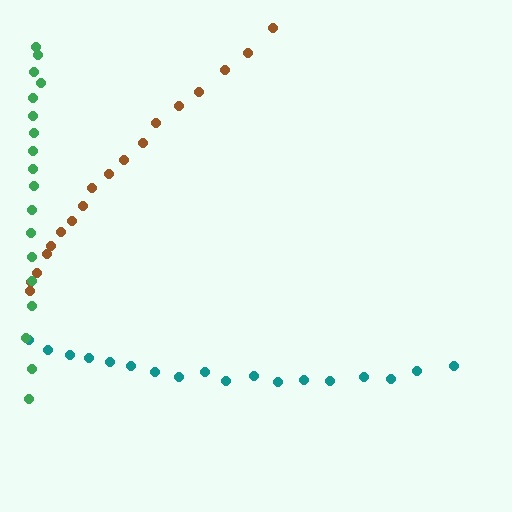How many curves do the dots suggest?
There are 3 distinct paths.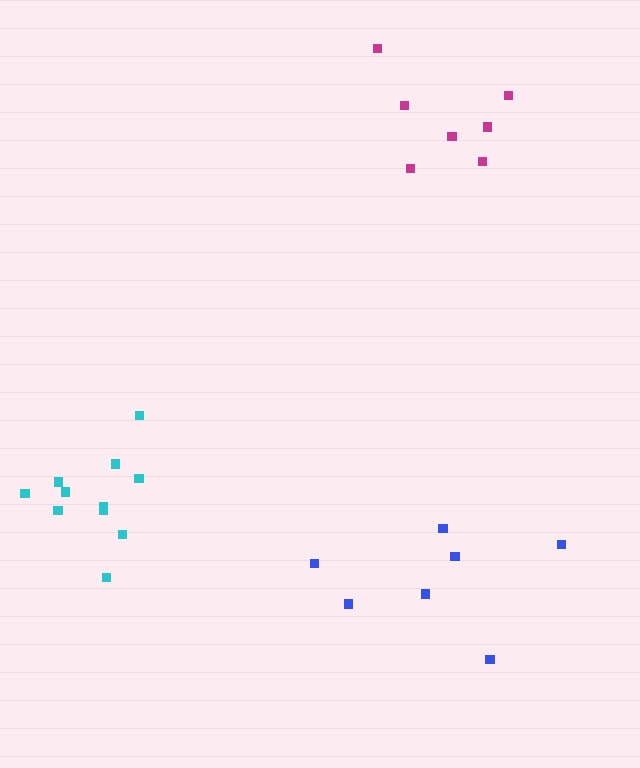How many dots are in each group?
Group 1: 11 dots, Group 2: 7 dots, Group 3: 7 dots (25 total).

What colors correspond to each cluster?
The clusters are colored: cyan, blue, magenta.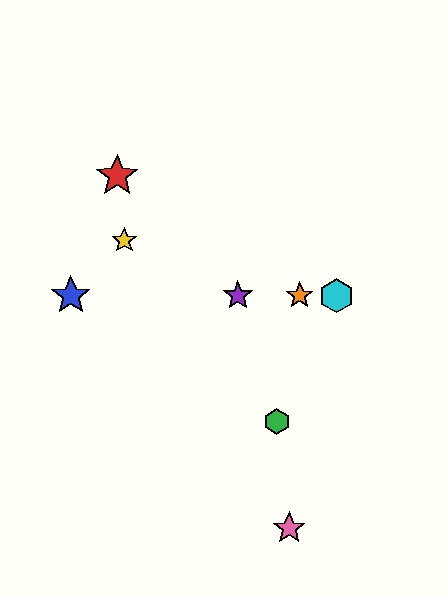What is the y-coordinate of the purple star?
The purple star is at y≈296.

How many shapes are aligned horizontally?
4 shapes (the blue star, the purple star, the orange star, the cyan hexagon) are aligned horizontally.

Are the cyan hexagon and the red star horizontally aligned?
No, the cyan hexagon is at y≈296 and the red star is at y≈176.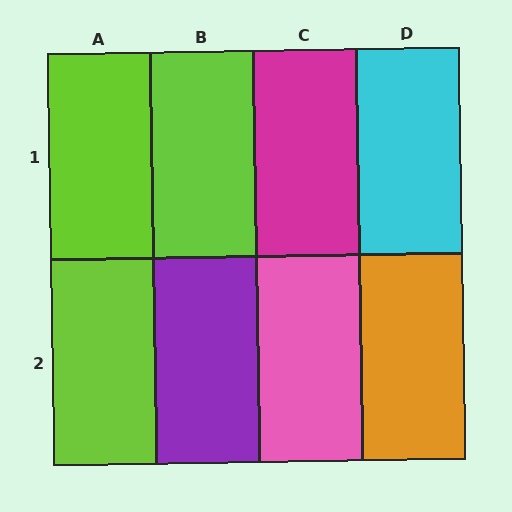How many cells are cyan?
1 cell is cyan.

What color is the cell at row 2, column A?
Lime.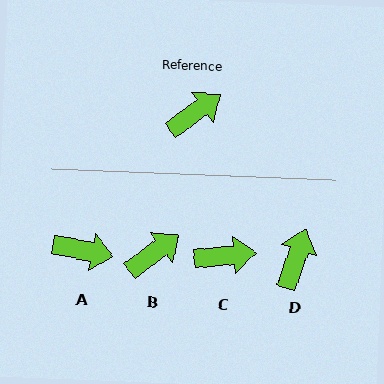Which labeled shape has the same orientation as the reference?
B.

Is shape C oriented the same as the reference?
No, it is off by about 31 degrees.